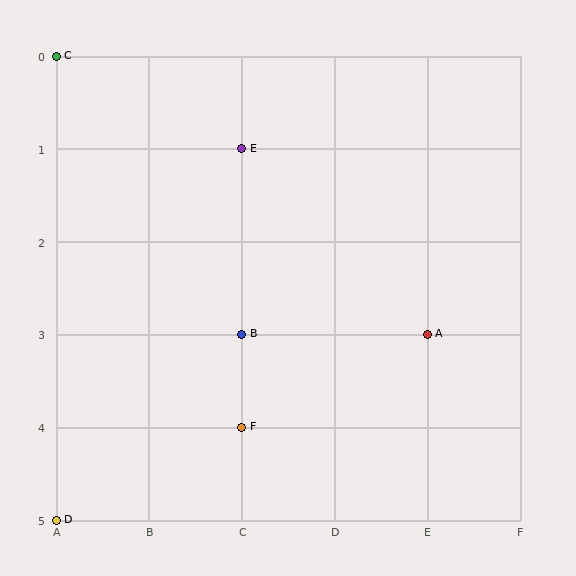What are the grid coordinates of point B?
Point B is at grid coordinates (C, 3).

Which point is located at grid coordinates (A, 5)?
Point D is at (A, 5).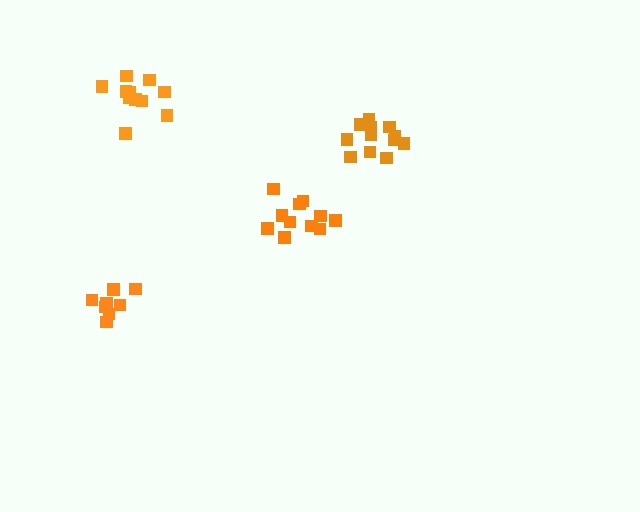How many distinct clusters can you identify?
There are 4 distinct clusters.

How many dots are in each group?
Group 1: 11 dots, Group 2: 8 dots, Group 3: 12 dots, Group 4: 11 dots (42 total).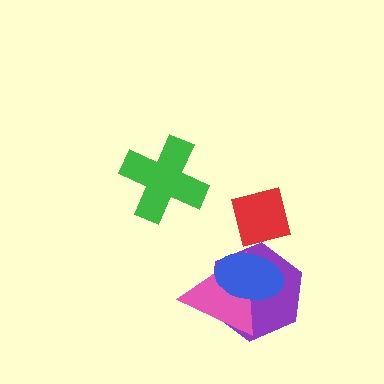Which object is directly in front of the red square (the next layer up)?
The purple hexagon is directly in front of the red square.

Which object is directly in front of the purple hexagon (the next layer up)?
The pink triangle is directly in front of the purple hexagon.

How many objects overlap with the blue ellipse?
3 objects overlap with the blue ellipse.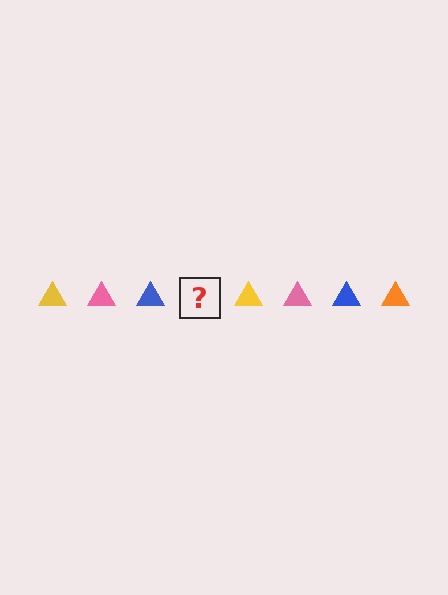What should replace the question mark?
The question mark should be replaced with an orange triangle.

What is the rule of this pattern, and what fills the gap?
The rule is that the pattern cycles through yellow, pink, blue, orange triangles. The gap should be filled with an orange triangle.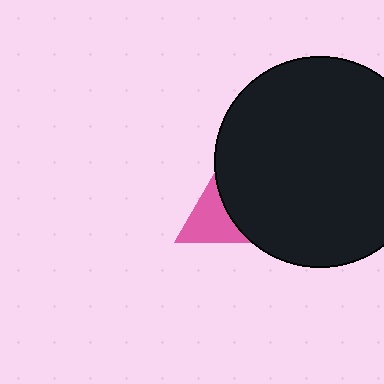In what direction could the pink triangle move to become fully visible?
The pink triangle could move left. That would shift it out from behind the black circle entirely.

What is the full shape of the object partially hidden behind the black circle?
The partially hidden object is a pink triangle.